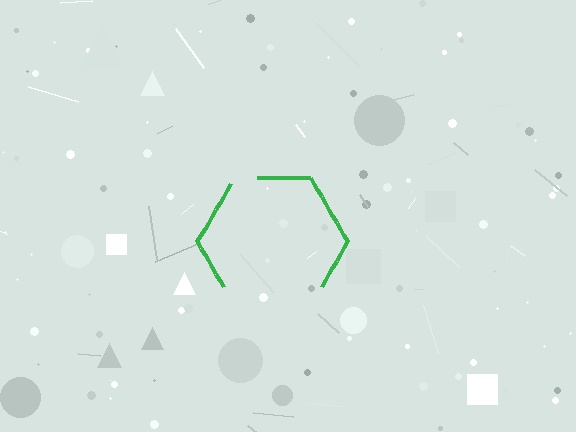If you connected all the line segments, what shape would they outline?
They would outline a hexagon.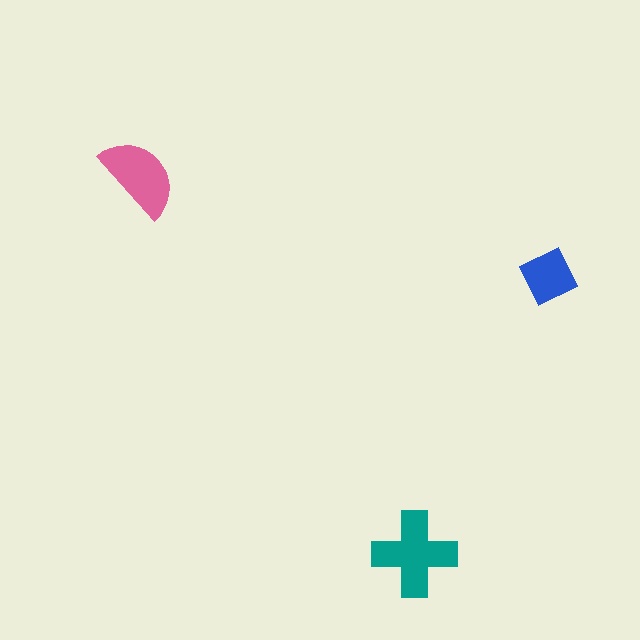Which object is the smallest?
The blue square.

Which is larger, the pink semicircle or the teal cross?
The teal cross.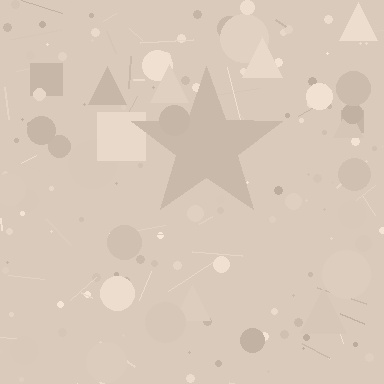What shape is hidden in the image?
A star is hidden in the image.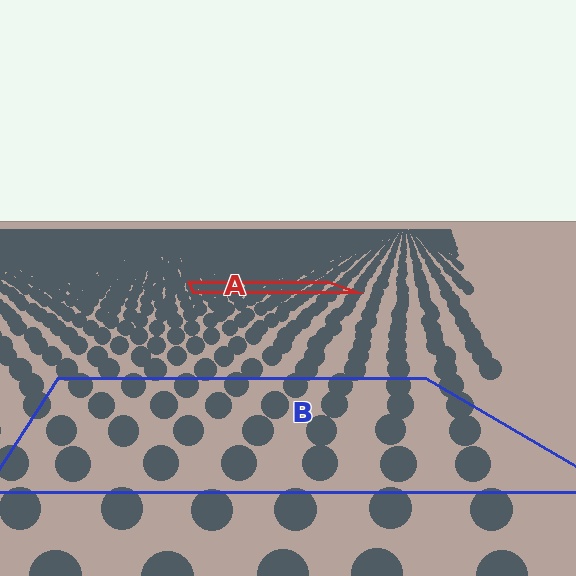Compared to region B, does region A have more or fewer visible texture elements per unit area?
Region A has more texture elements per unit area — they are packed more densely because it is farther away.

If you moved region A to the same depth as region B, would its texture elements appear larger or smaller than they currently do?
They would appear larger. At a closer depth, the same texture elements are projected at a bigger on-screen size.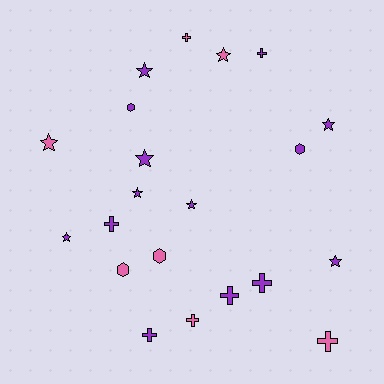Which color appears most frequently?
Purple, with 14 objects.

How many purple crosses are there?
There are 5 purple crosses.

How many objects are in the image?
There are 21 objects.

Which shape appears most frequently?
Star, with 9 objects.